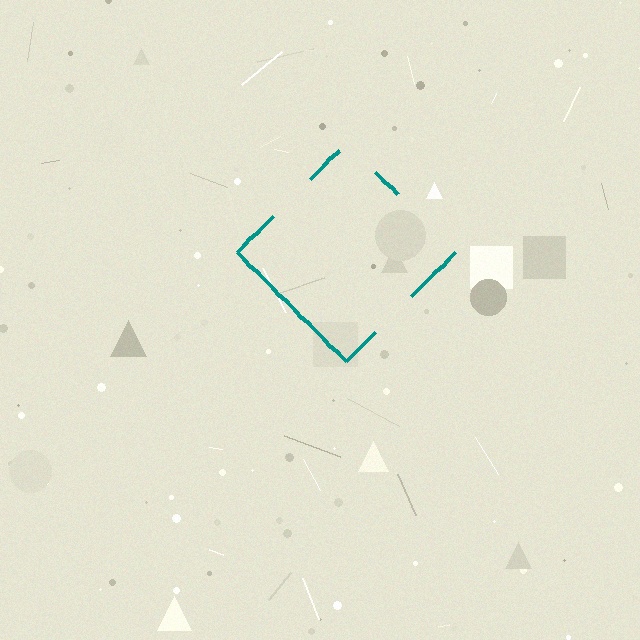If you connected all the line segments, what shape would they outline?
They would outline a diamond.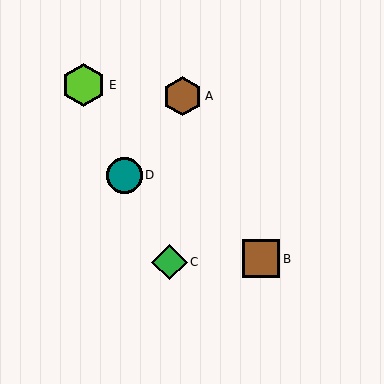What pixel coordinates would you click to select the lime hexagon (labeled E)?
Click at (84, 85) to select the lime hexagon E.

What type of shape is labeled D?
Shape D is a teal circle.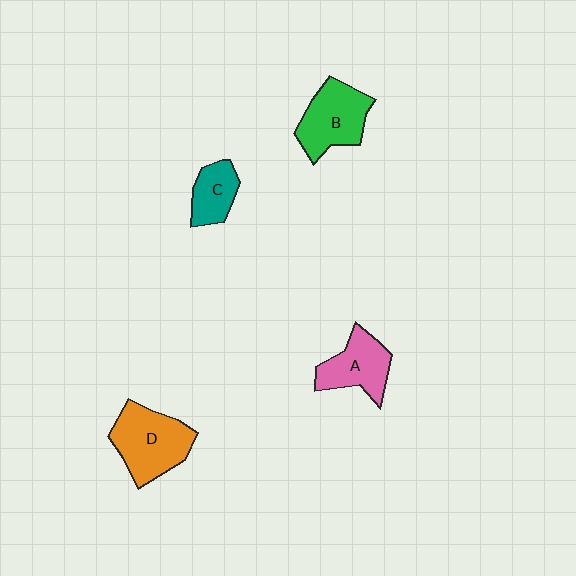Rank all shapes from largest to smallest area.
From largest to smallest: D (orange), B (green), A (pink), C (teal).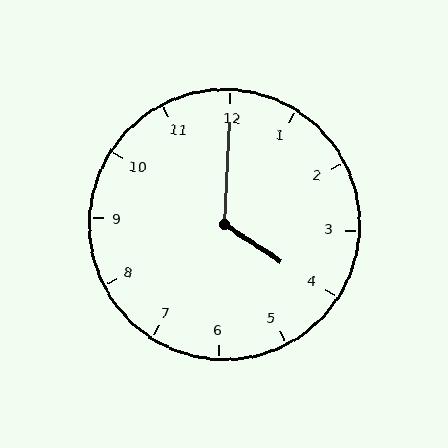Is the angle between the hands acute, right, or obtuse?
It is obtuse.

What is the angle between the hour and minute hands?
Approximately 120 degrees.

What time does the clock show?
4:00.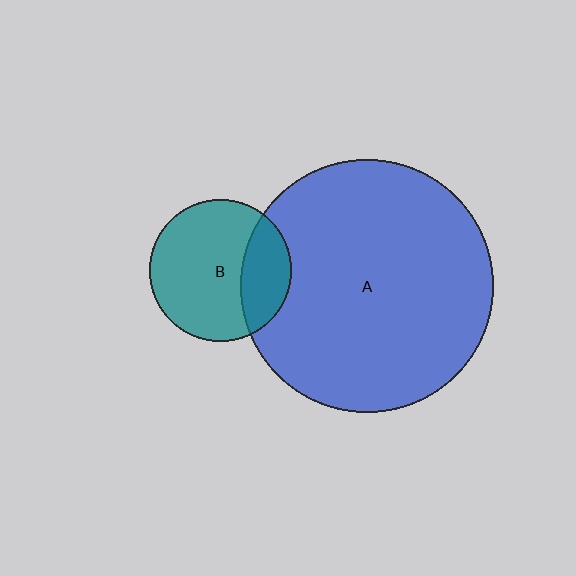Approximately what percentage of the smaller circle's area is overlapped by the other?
Approximately 25%.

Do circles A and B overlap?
Yes.